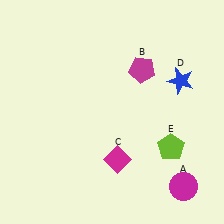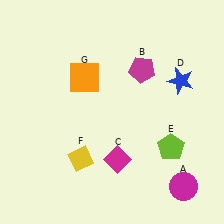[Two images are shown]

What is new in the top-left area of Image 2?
An orange square (G) was added in the top-left area of Image 2.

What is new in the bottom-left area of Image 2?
A yellow diamond (F) was added in the bottom-left area of Image 2.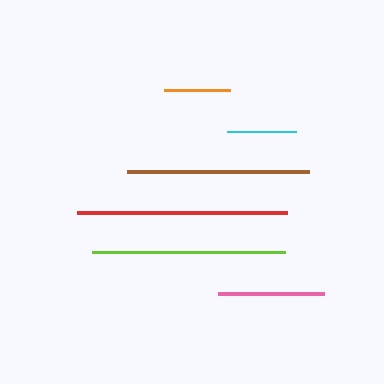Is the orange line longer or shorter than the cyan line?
The cyan line is longer than the orange line.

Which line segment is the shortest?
The orange line is the shortest at approximately 66 pixels.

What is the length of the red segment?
The red segment is approximately 210 pixels long.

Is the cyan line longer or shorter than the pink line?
The pink line is longer than the cyan line.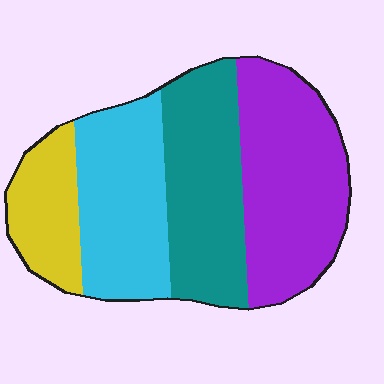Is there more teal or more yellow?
Teal.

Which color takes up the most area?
Purple, at roughly 35%.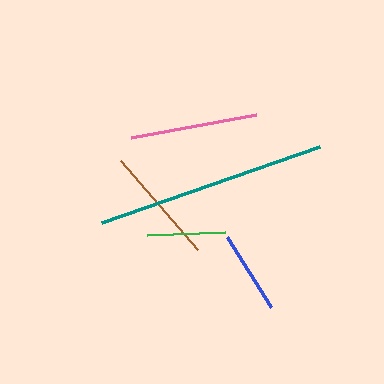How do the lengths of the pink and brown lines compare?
The pink and brown lines are approximately the same length.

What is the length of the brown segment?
The brown segment is approximately 118 pixels long.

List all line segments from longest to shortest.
From longest to shortest: teal, pink, brown, blue, green.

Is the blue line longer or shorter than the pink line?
The pink line is longer than the blue line.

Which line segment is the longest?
The teal line is the longest at approximately 231 pixels.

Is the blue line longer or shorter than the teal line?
The teal line is longer than the blue line.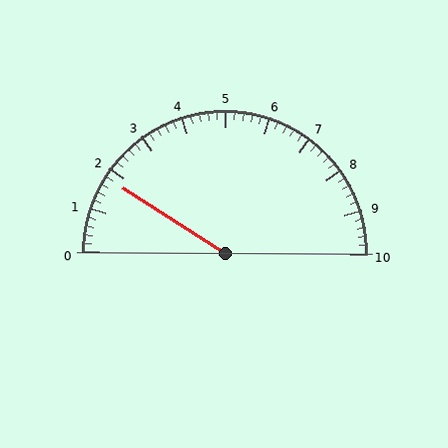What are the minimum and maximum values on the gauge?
The gauge ranges from 0 to 10.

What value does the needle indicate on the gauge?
The needle indicates approximately 1.8.